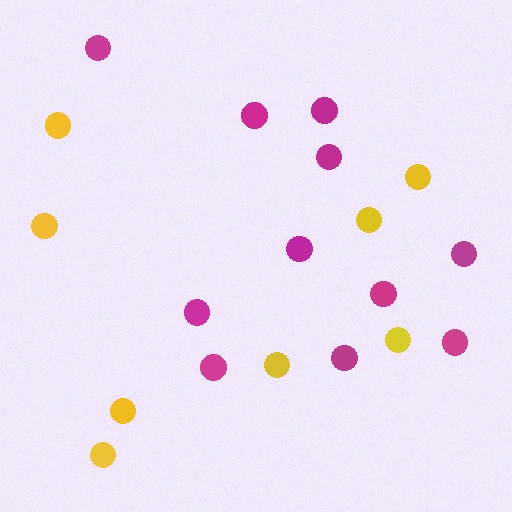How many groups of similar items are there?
There are 2 groups: one group of magenta circles (11) and one group of yellow circles (8).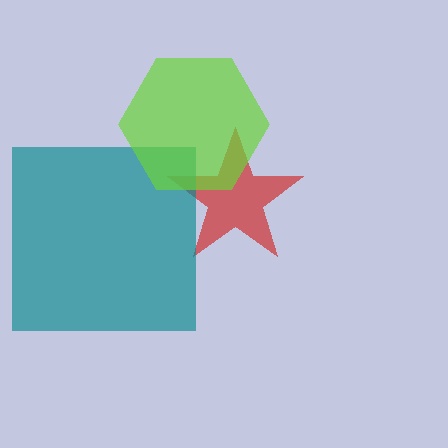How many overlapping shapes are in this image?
There are 3 overlapping shapes in the image.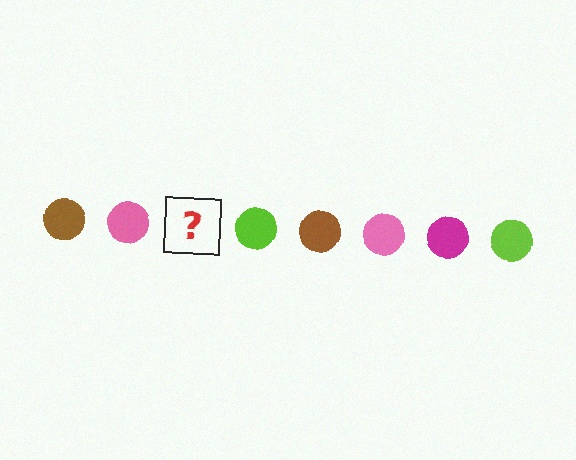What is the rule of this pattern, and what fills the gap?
The rule is that the pattern cycles through brown, pink, magenta, lime circles. The gap should be filled with a magenta circle.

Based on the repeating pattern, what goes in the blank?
The blank should be a magenta circle.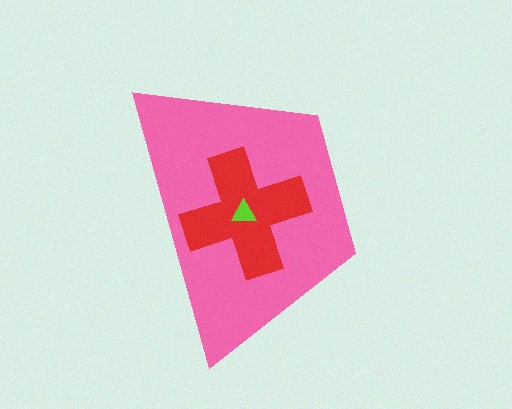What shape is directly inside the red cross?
The lime triangle.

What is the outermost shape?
The pink trapezoid.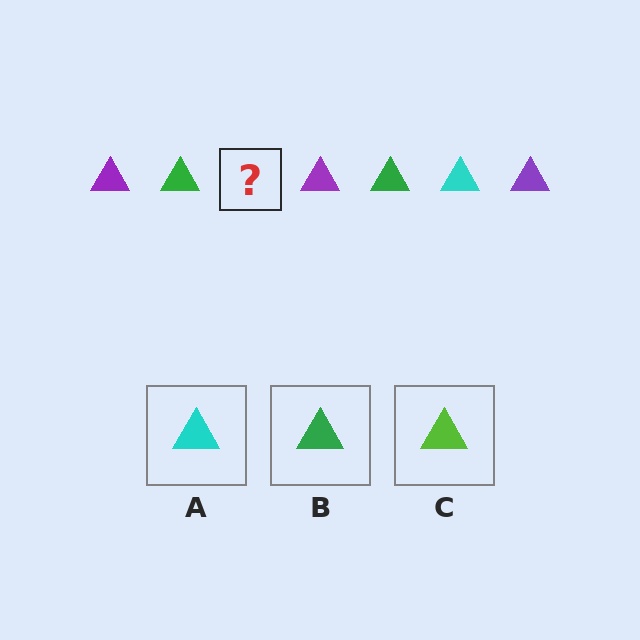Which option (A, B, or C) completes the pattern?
A.